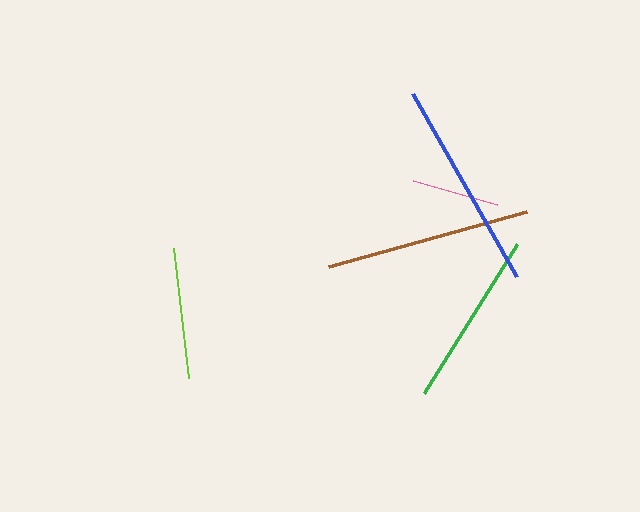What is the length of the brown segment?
The brown segment is approximately 205 pixels long.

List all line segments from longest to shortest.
From longest to shortest: blue, brown, green, lime, pink.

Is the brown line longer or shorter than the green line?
The brown line is longer than the green line.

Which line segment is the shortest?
The pink line is the shortest at approximately 87 pixels.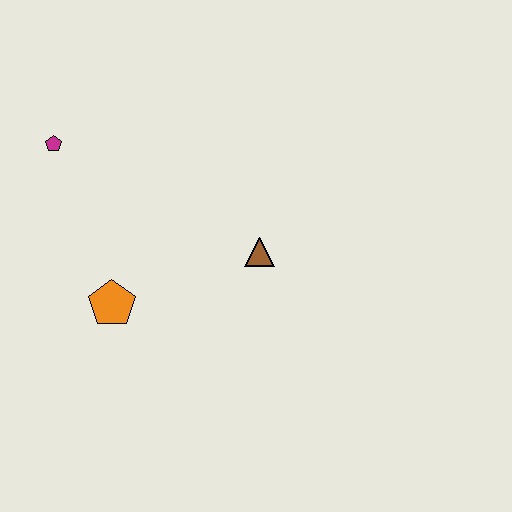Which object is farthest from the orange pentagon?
The magenta pentagon is farthest from the orange pentagon.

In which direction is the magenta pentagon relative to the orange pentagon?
The magenta pentagon is above the orange pentagon.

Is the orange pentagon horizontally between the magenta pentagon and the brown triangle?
Yes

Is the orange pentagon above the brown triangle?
No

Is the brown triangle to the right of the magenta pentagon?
Yes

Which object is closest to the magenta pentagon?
The orange pentagon is closest to the magenta pentagon.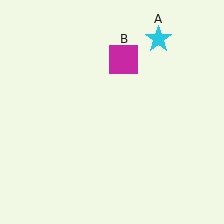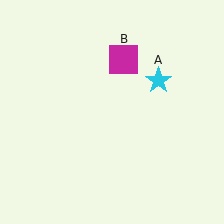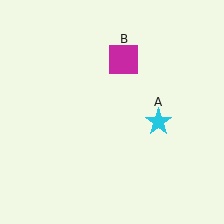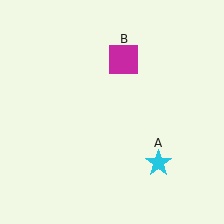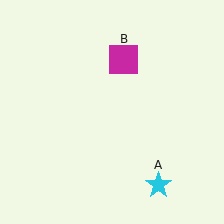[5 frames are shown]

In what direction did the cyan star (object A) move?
The cyan star (object A) moved down.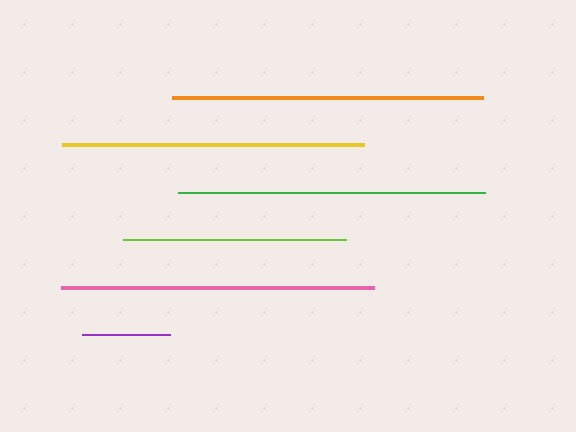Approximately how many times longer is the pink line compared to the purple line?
The pink line is approximately 3.6 times the length of the purple line.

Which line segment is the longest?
The pink line is the longest at approximately 312 pixels.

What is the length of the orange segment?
The orange segment is approximately 312 pixels long.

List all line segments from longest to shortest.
From longest to shortest: pink, orange, green, yellow, lime, purple.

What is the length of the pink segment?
The pink segment is approximately 312 pixels long.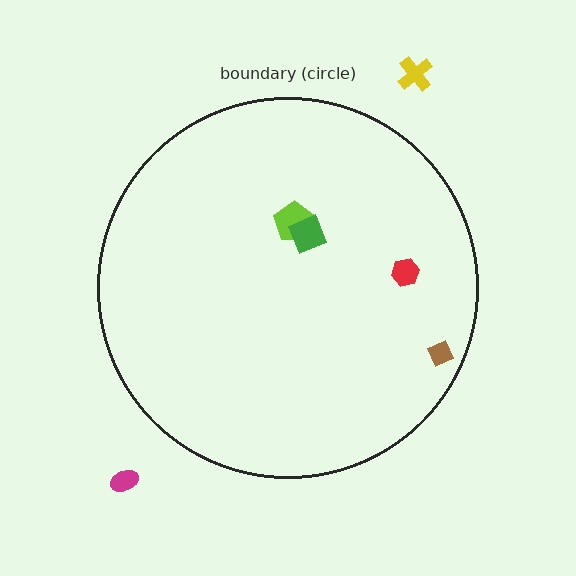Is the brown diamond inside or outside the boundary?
Inside.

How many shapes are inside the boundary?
4 inside, 2 outside.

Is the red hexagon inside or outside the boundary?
Inside.